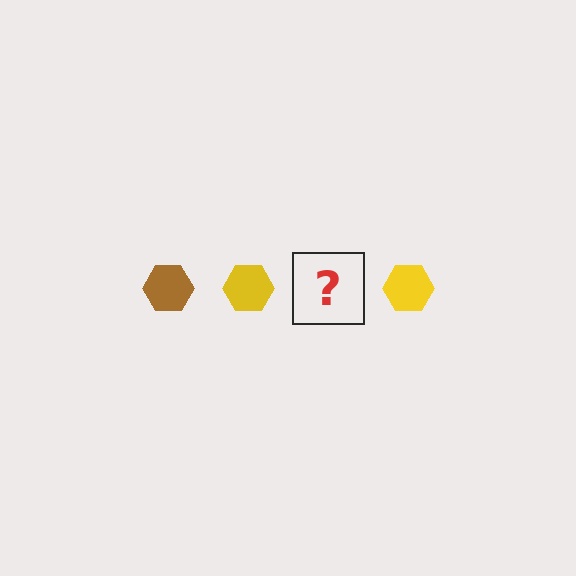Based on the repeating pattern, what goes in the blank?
The blank should be a brown hexagon.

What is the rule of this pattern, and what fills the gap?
The rule is that the pattern cycles through brown, yellow hexagons. The gap should be filled with a brown hexagon.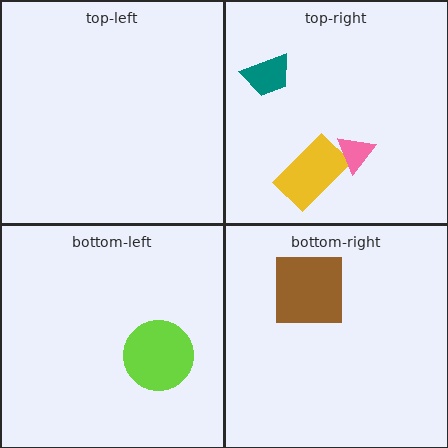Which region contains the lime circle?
The bottom-left region.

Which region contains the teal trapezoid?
The top-right region.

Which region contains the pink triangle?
The top-right region.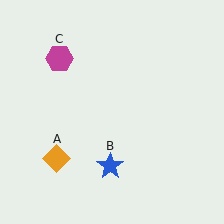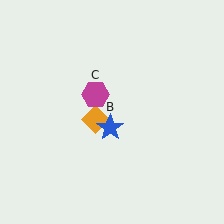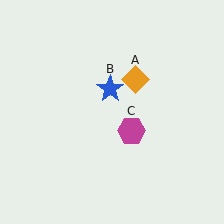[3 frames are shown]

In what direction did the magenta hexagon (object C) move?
The magenta hexagon (object C) moved down and to the right.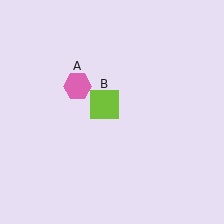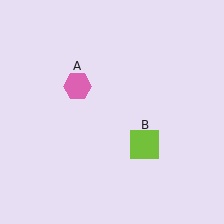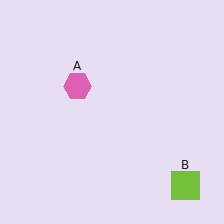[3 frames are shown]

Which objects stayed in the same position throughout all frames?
Pink hexagon (object A) remained stationary.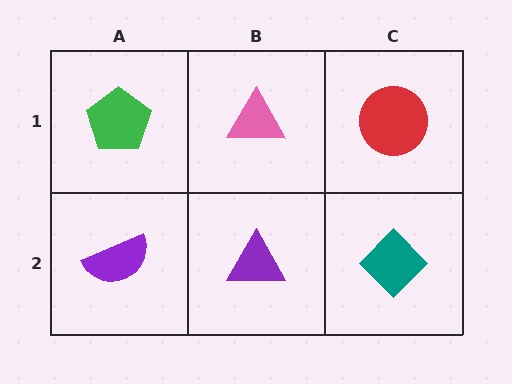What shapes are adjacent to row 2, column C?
A red circle (row 1, column C), a purple triangle (row 2, column B).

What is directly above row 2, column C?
A red circle.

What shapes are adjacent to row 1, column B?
A purple triangle (row 2, column B), a green pentagon (row 1, column A), a red circle (row 1, column C).